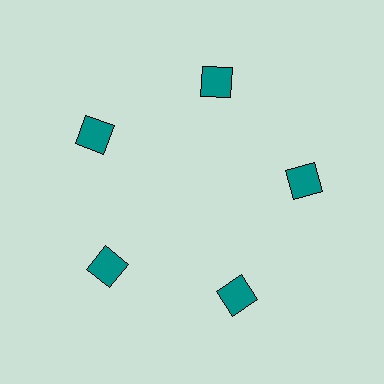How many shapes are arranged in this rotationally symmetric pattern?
There are 5 shapes, arranged in 5 groups of 1.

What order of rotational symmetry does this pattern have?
This pattern has 5-fold rotational symmetry.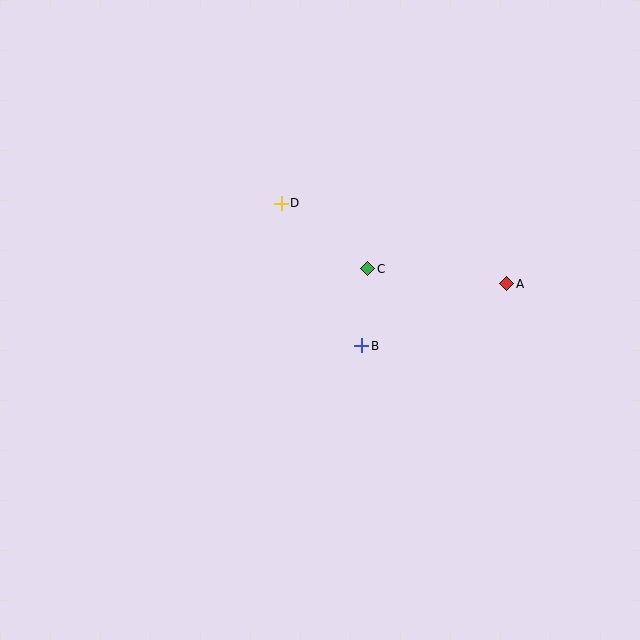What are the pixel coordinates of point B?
Point B is at (362, 346).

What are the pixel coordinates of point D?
Point D is at (281, 203).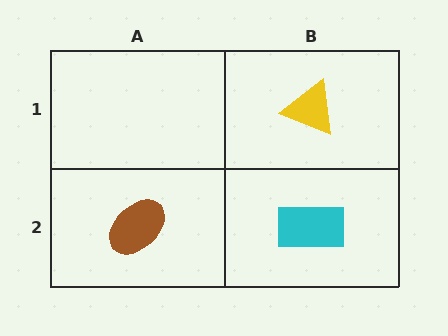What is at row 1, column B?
A yellow triangle.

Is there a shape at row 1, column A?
No, that cell is empty.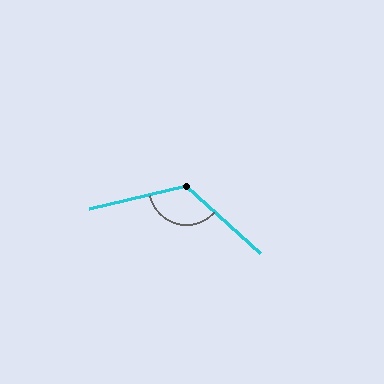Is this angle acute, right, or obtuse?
It is obtuse.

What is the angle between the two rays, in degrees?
Approximately 125 degrees.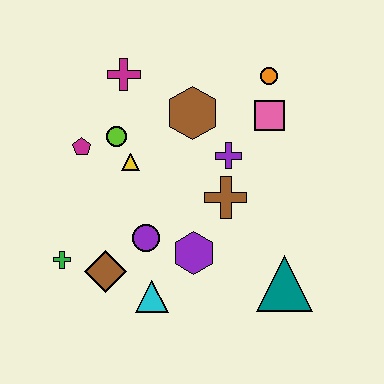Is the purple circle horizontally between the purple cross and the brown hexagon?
No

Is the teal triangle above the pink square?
No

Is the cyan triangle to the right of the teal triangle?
No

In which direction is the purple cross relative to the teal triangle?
The purple cross is above the teal triangle.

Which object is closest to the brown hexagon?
The purple cross is closest to the brown hexagon.